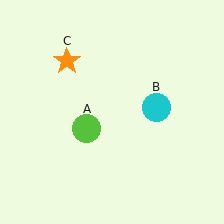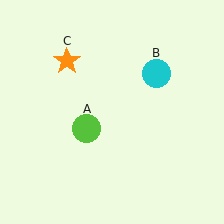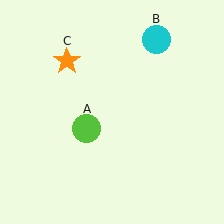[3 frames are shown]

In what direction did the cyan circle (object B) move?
The cyan circle (object B) moved up.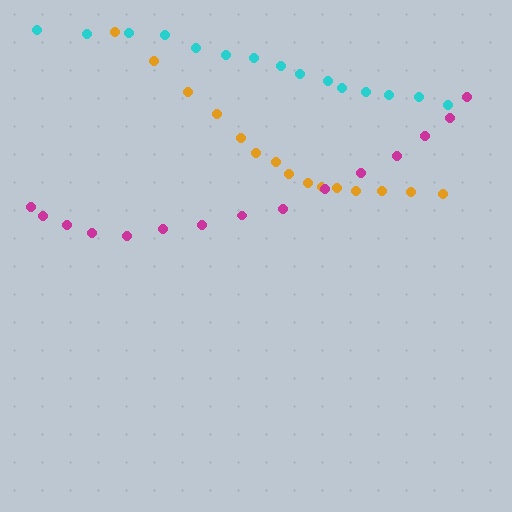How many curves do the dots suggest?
There are 3 distinct paths.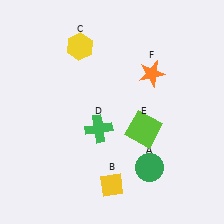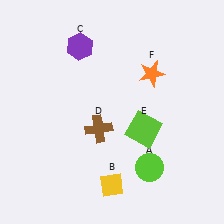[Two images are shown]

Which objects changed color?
A changed from green to lime. C changed from yellow to purple. D changed from green to brown.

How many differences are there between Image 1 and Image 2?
There are 3 differences between the two images.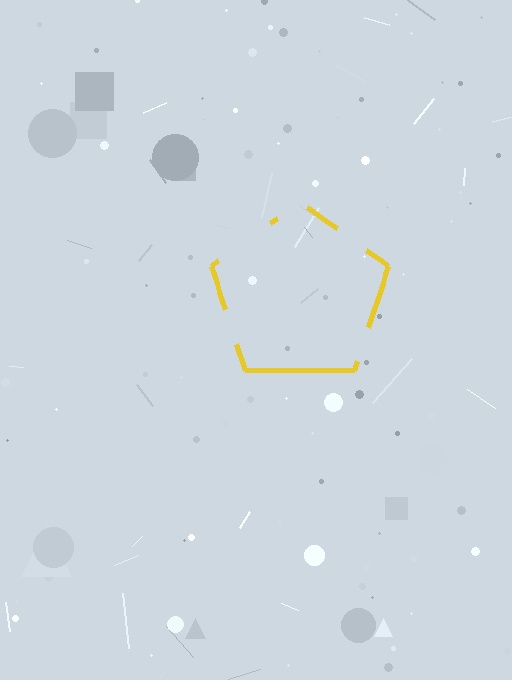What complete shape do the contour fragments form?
The contour fragments form a pentagon.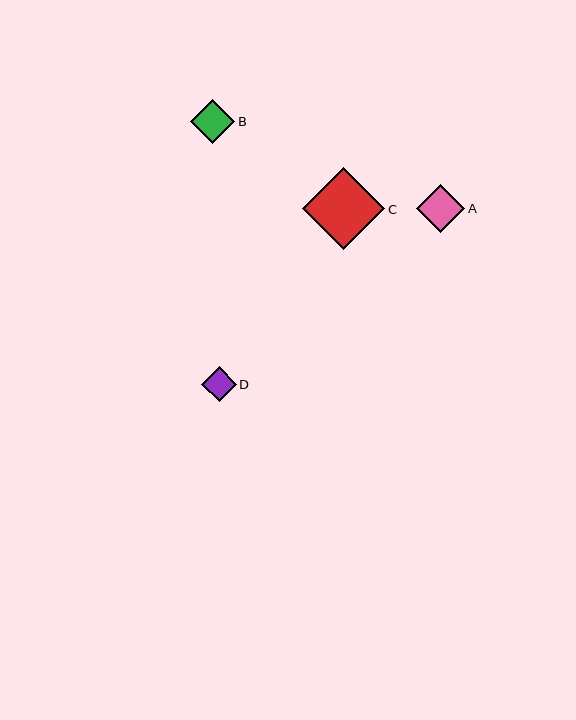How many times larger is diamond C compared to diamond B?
Diamond C is approximately 1.9 times the size of diamond B.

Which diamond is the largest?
Diamond C is the largest with a size of approximately 82 pixels.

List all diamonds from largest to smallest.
From largest to smallest: C, A, B, D.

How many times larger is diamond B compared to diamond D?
Diamond B is approximately 1.3 times the size of diamond D.